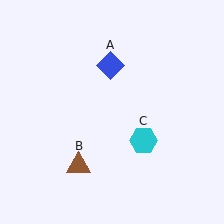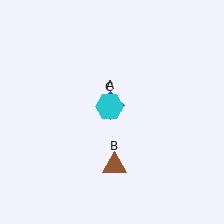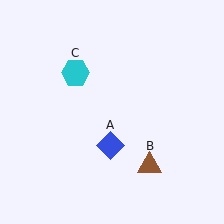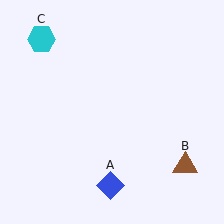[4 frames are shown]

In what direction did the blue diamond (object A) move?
The blue diamond (object A) moved down.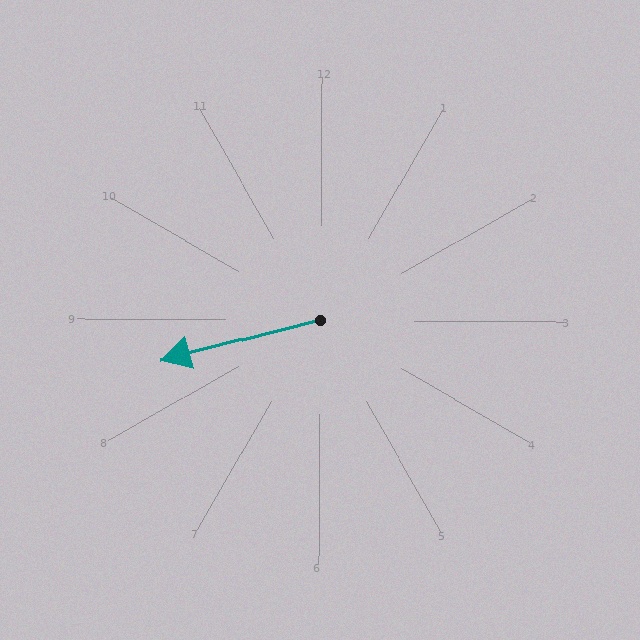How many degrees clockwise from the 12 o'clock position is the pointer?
Approximately 256 degrees.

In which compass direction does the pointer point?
West.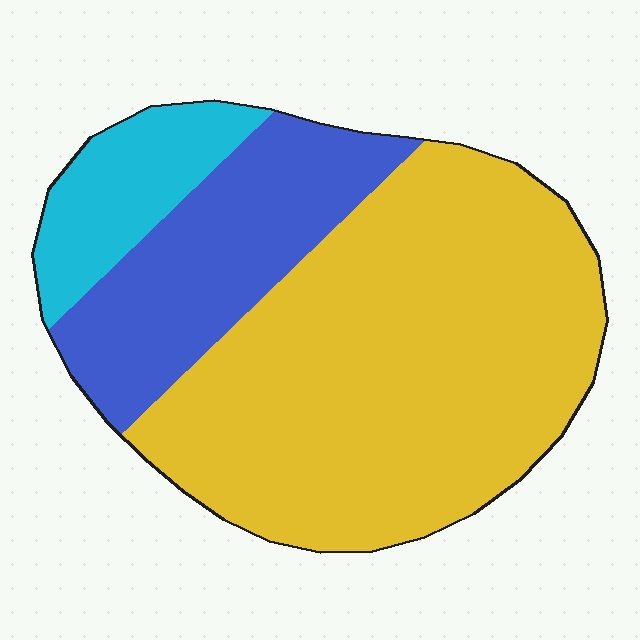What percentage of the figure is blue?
Blue takes up about one quarter (1/4) of the figure.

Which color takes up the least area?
Cyan, at roughly 10%.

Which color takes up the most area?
Yellow, at roughly 65%.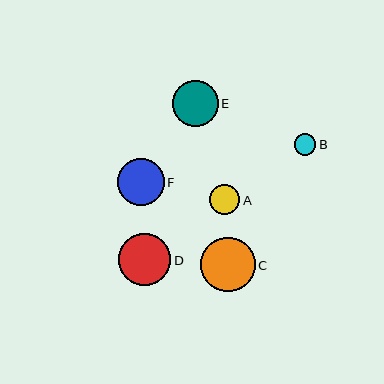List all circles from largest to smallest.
From largest to smallest: C, D, F, E, A, B.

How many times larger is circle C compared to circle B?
Circle C is approximately 2.5 times the size of circle B.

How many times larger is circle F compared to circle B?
Circle F is approximately 2.1 times the size of circle B.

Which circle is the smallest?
Circle B is the smallest with a size of approximately 22 pixels.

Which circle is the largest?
Circle C is the largest with a size of approximately 54 pixels.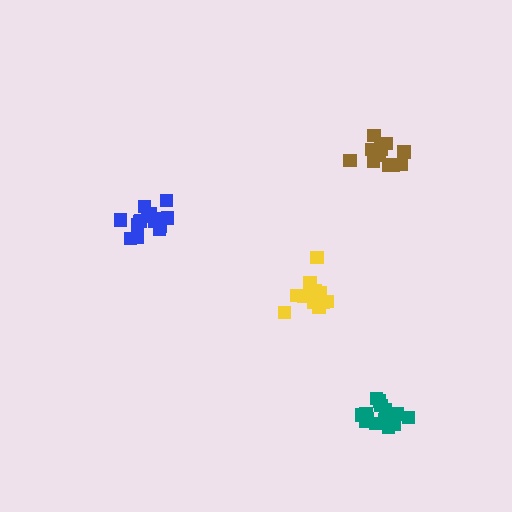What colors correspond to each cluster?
The clusters are colored: teal, blue, yellow, brown.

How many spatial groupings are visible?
There are 4 spatial groupings.